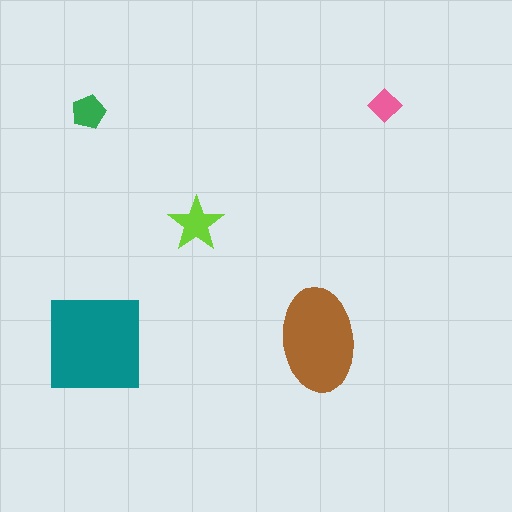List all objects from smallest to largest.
The pink diamond, the green pentagon, the lime star, the brown ellipse, the teal square.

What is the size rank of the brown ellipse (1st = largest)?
2nd.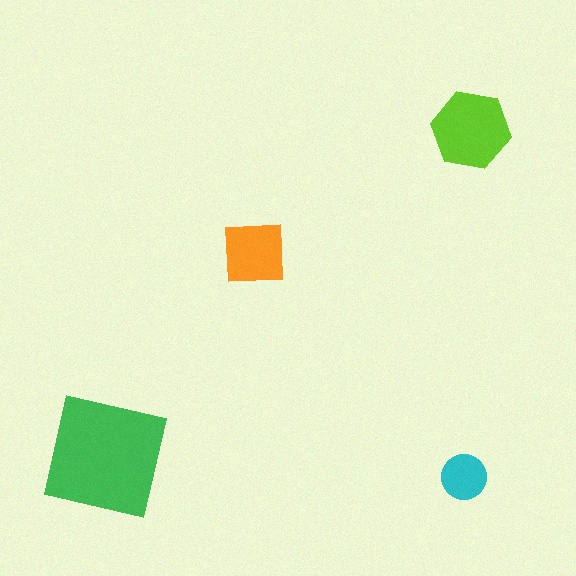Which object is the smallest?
The cyan circle.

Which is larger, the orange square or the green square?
The green square.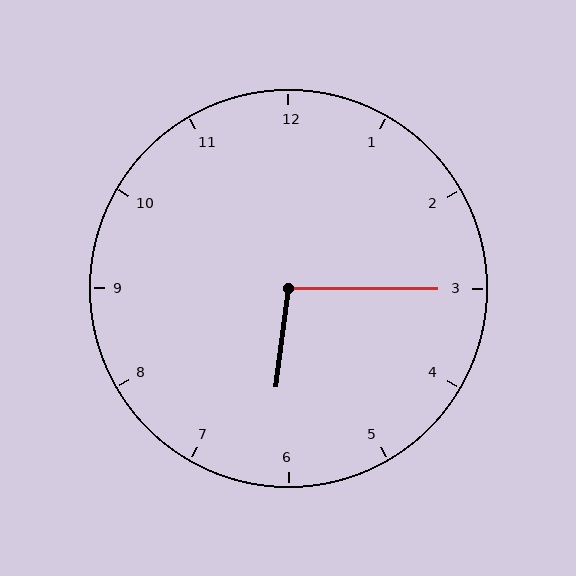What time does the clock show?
6:15.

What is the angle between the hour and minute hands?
Approximately 98 degrees.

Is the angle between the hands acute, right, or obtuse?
It is obtuse.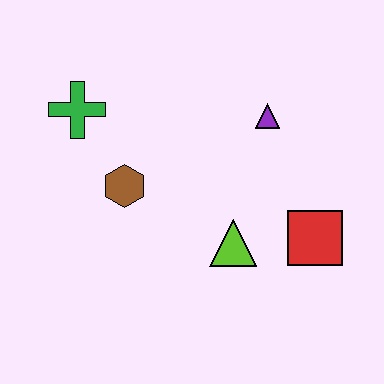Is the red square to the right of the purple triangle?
Yes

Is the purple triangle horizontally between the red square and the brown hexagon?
Yes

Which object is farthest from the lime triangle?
The green cross is farthest from the lime triangle.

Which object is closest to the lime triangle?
The red square is closest to the lime triangle.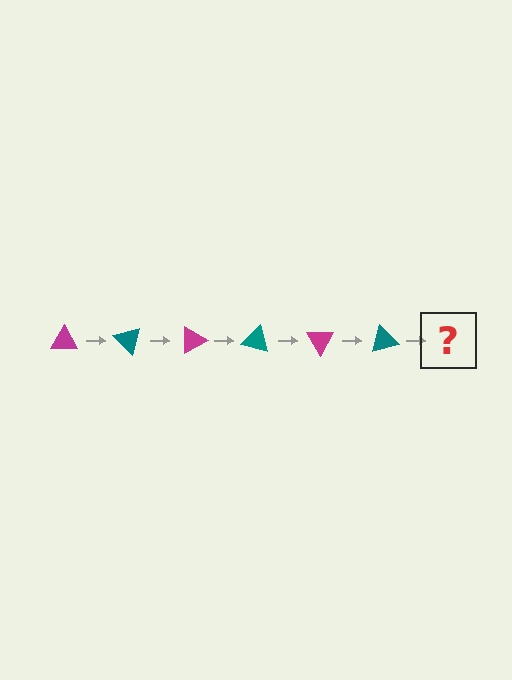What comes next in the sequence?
The next element should be a magenta triangle, rotated 270 degrees from the start.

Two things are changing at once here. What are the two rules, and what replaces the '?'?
The two rules are that it rotates 45 degrees each step and the color cycles through magenta and teal. The '?' should be a magenta triangle, rotated 270 degrees from the start.